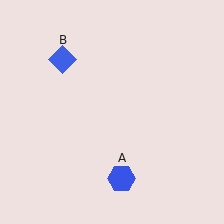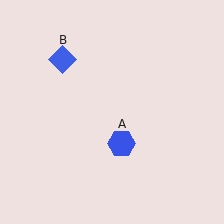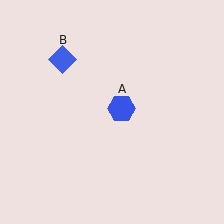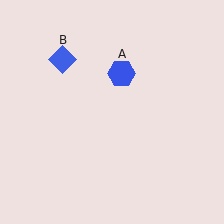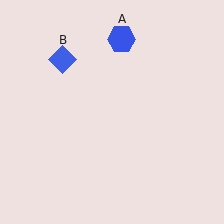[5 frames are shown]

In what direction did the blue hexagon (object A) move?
The blue hexagon (object A) moved up.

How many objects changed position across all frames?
1 object changed position: blue hexagon (object A).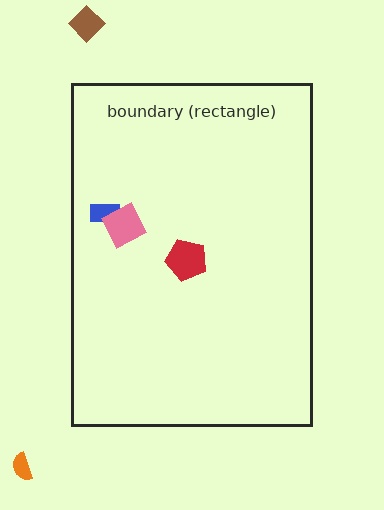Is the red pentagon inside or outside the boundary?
Inside.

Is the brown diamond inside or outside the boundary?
Outside.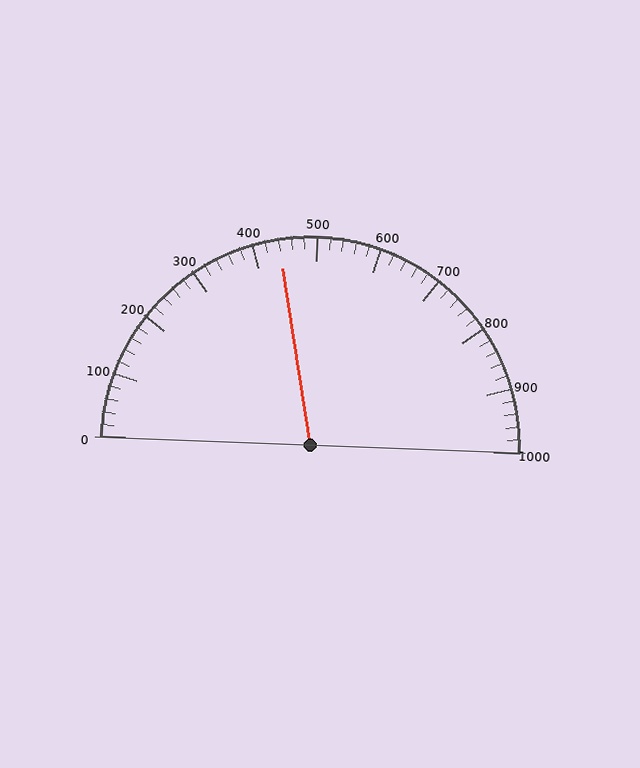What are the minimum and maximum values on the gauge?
The gauge ranges from 0 to 1000.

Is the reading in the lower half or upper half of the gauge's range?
The reading is in the lower half of the range (0 to 1000).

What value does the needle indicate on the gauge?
The needle indicates approximately 440.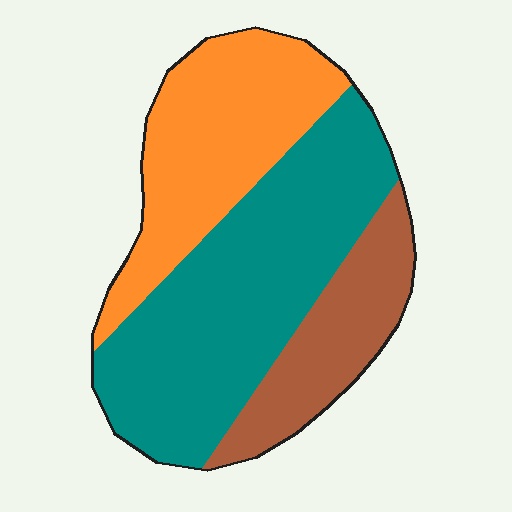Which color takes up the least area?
Brown, at roughly 20%.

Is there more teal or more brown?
Teal.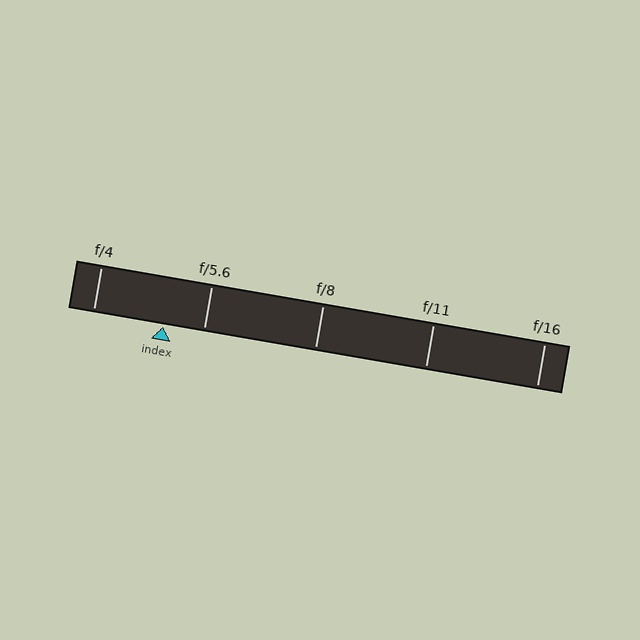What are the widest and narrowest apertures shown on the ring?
The widest aperture shown is f/4 and the narrowest is f/16.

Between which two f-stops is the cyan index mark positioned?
The index mark is between f/4 and f/5.6.